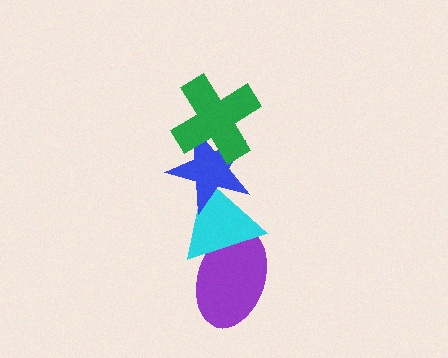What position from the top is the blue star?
The blue star is 2nd from the top.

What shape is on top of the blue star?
The green cross is on top of the blue star.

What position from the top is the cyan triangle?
The cyan triangle is 3rd from the top.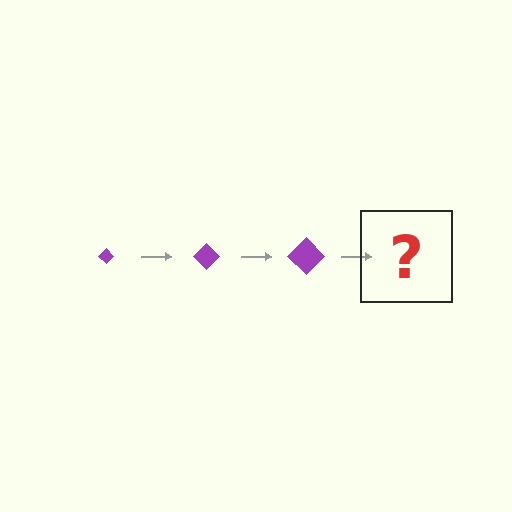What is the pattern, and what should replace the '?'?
The pattern is that the diamond gets progressively larger each step. The '?' should be a purple diamond, larger than the previous one.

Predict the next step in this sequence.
The next step is a purple diamond, larger than the previous one.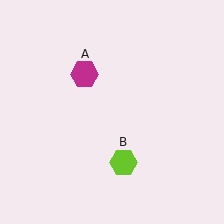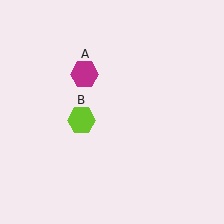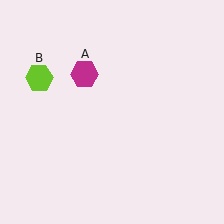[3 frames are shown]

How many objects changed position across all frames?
1 object changed position: lime hexagon (object B).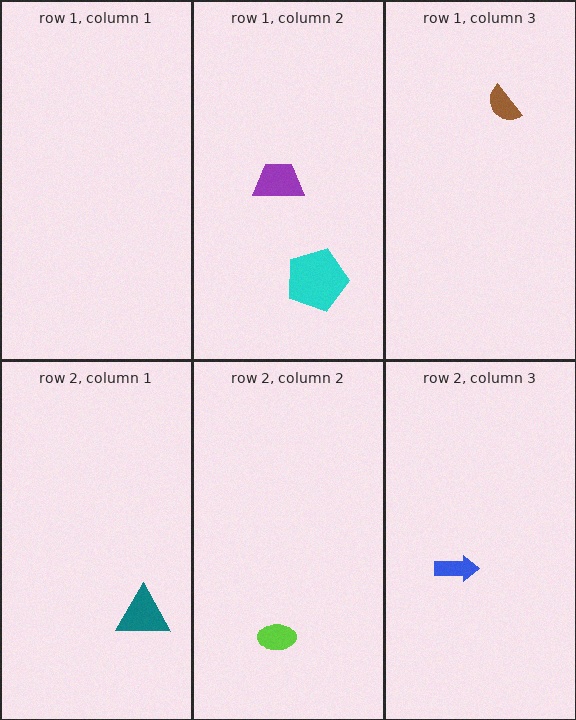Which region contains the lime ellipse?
The row 2, column 2 region.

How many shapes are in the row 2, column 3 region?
1.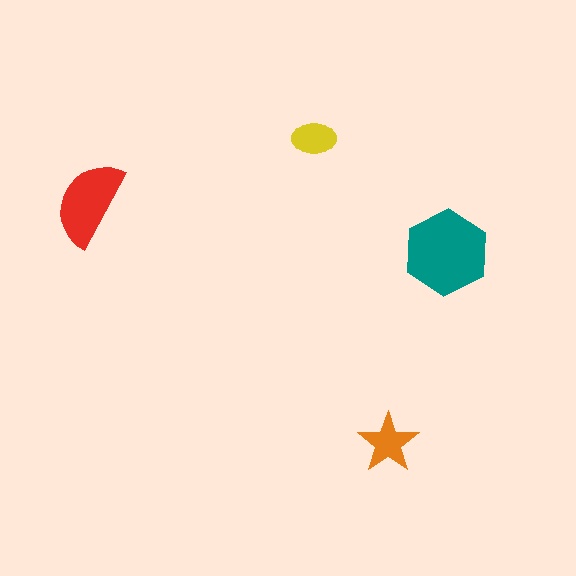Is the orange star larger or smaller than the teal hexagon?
Smaller.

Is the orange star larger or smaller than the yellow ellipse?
Larger.